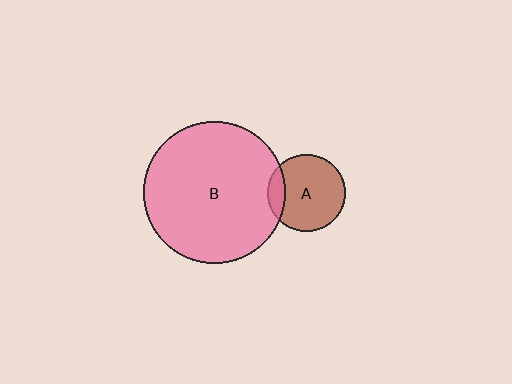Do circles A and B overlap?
Yes.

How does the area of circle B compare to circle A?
Approximately 3.4 times.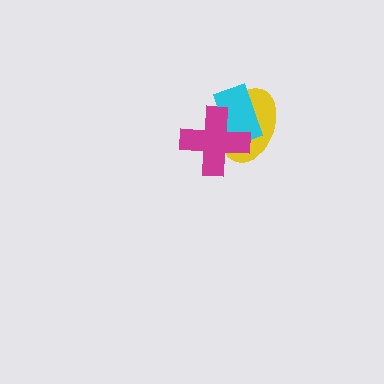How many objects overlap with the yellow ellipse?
2 objects overlap with the yellow ellipse.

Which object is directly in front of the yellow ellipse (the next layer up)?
The cyan rectangle is directly in front of the yellow ellipse.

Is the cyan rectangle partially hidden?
Yes, it is partially covered by another shape.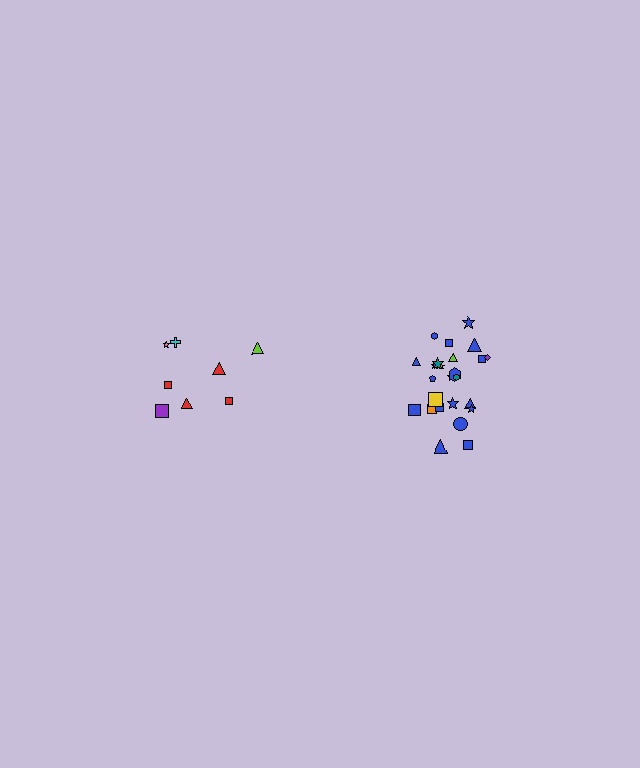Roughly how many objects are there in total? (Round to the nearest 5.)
Roughly 35 objects in total.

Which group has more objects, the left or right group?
The right group.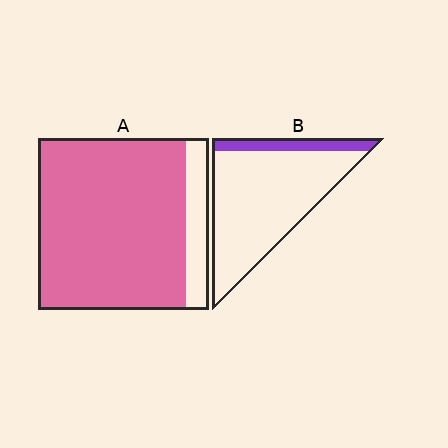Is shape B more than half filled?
No.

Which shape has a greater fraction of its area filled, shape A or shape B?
Shape A.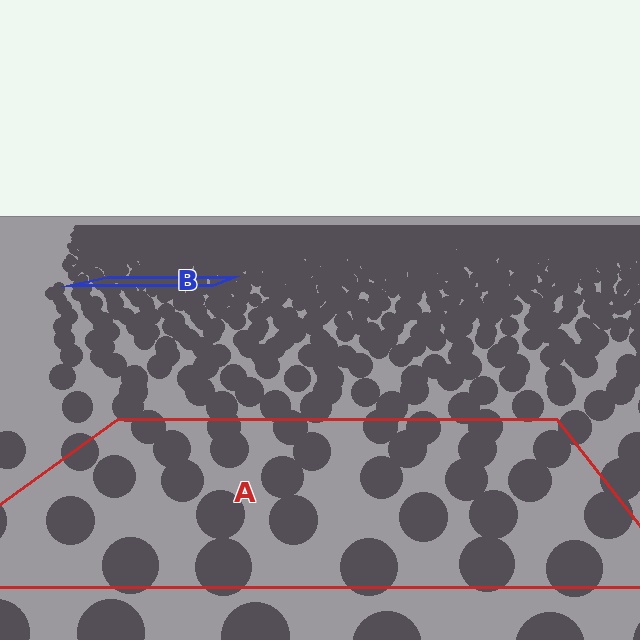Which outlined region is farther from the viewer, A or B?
Region B is farther from the viewer — the texture elements inside it appear smaller and more densely packed.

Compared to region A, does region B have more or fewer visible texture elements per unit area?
Region B has more texture elements per unit area — they are packed more densely because it is farther away.